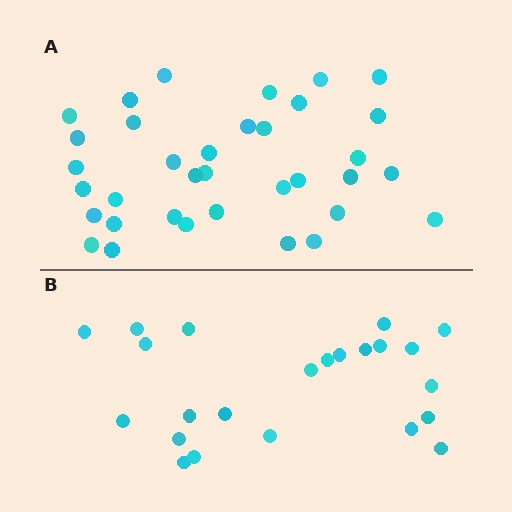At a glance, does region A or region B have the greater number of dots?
Region A (the top region) has more dots.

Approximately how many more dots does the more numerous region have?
Region A has roughly 12 or so more dots than region B.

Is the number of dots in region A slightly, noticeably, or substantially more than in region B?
Region A has substantially more. The ratio is roughly 1.5 to 1.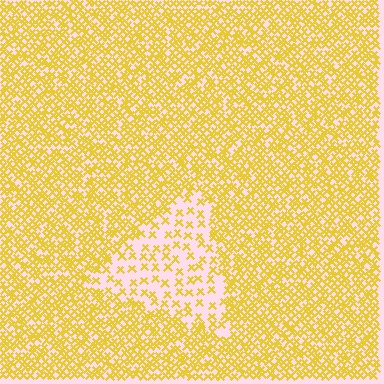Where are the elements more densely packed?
The elements are more densely packed outside the triangle boundary.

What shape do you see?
I see a triangle.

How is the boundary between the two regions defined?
The boundary is defined by a change in element density (approximately 2.7x ratio). All elements are the same color, size, and shape.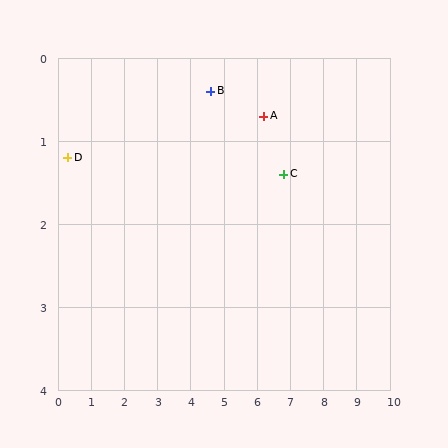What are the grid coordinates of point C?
Point C is at approximately (6.8, 1.4).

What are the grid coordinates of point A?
Point A is at approximately (6.2, 0.7).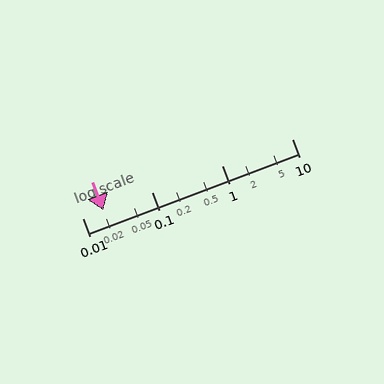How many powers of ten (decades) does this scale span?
The scale spans 3 decades, from 0.01 to 10.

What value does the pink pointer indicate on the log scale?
The pointer indicates approximately 0.02.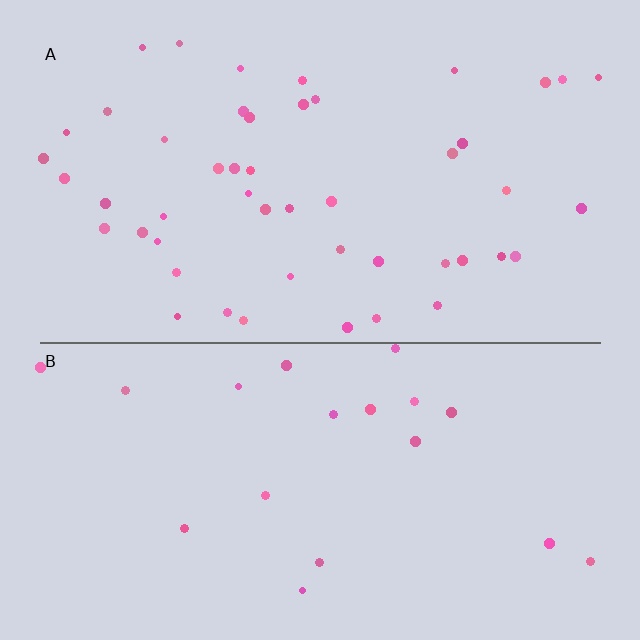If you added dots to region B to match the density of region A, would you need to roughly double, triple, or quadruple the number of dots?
Approximately double.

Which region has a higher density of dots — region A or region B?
A (the top).